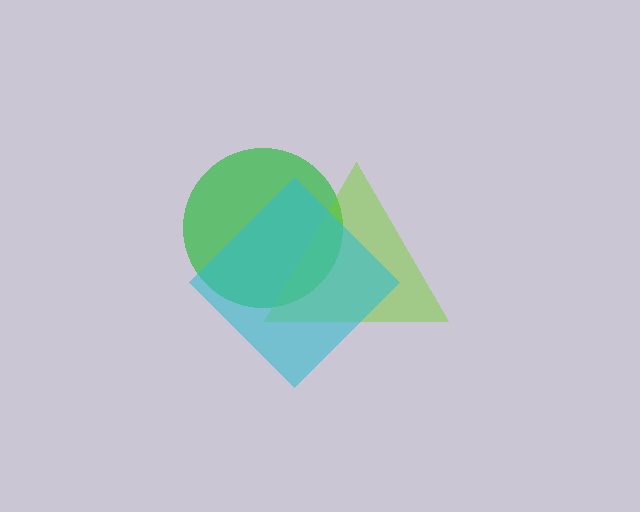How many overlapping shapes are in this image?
There are 3 overlapping shapes in the image.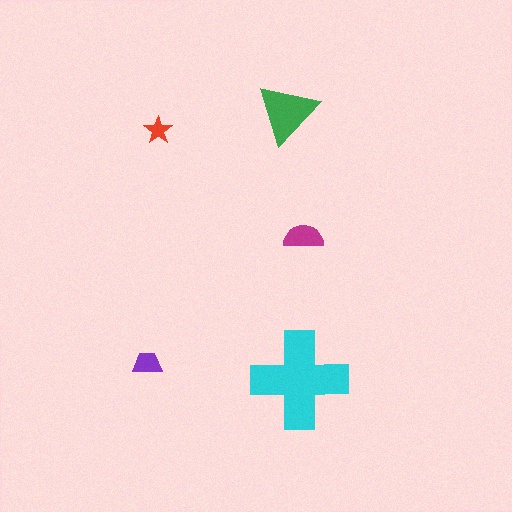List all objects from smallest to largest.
The red star, the purple trapezoid, the magenta semicircle, the green triangle, the cyan cross.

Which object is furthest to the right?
The magenta semicircle is rightmost.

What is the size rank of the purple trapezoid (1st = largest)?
4th.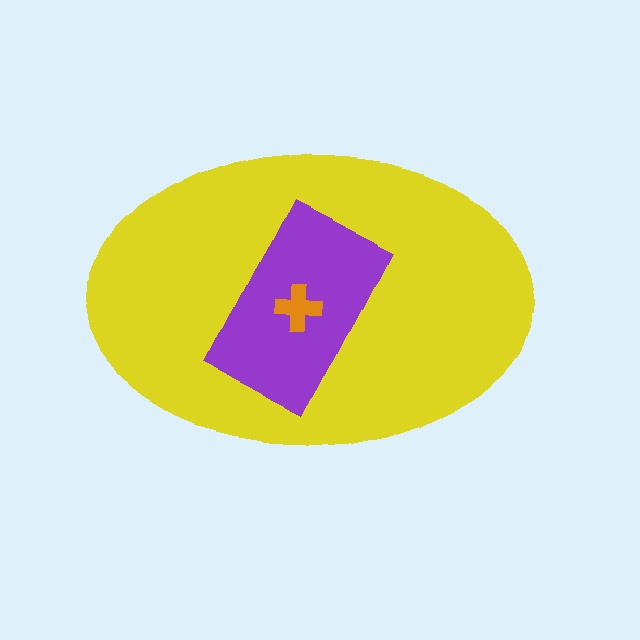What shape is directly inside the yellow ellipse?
The purple rectangle.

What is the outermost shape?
The yellow ellipse.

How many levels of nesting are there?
3.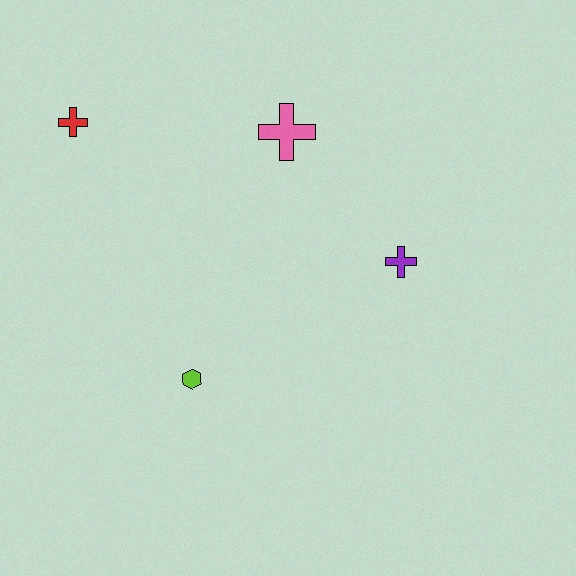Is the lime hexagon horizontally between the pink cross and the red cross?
Yes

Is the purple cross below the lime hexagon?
No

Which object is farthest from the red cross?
The purple cross is farthest from the red cross.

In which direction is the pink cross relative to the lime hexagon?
The pink cross is above the lime hexagon.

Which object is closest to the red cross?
The pink cross is closest to the red cross.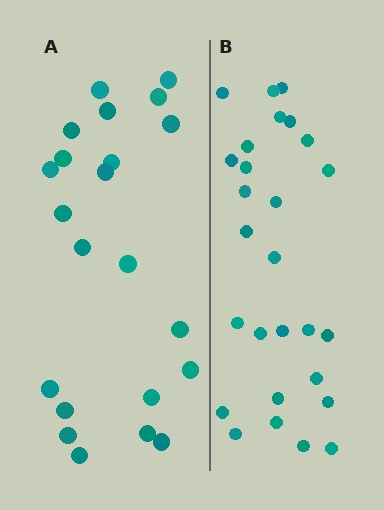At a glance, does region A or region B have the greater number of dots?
Region B (the right region) has more dots.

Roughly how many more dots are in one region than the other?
Region B has about 5 more dots than region A.